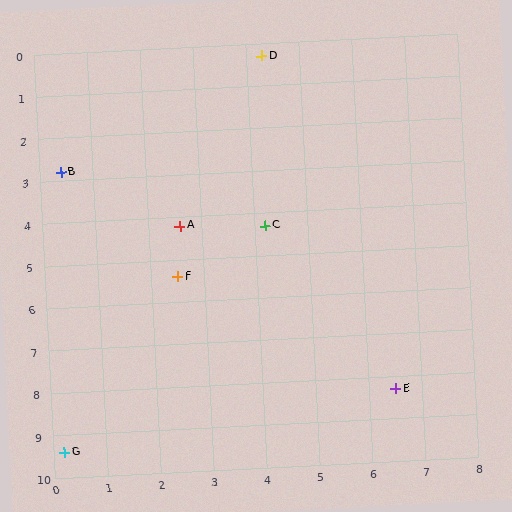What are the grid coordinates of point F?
Point F is at approximately (2.5, 5.4).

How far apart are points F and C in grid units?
Points F and C are about 2.0 grid units apart.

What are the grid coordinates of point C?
Point C is at approximately (4.2, 4.3).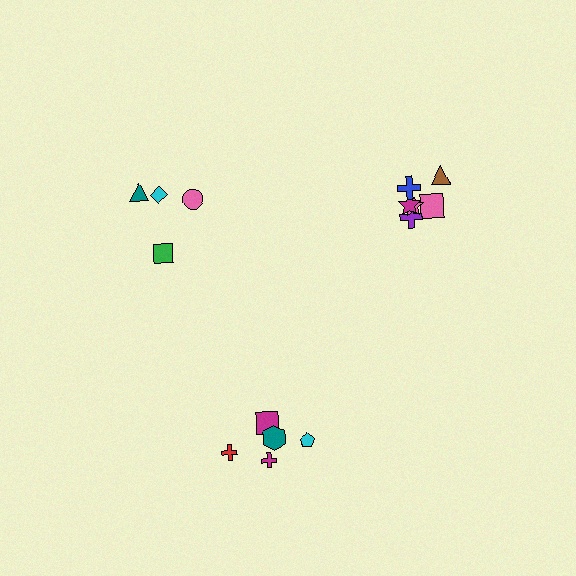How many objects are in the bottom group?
There are 5 objects.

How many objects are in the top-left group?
There are 4 objects.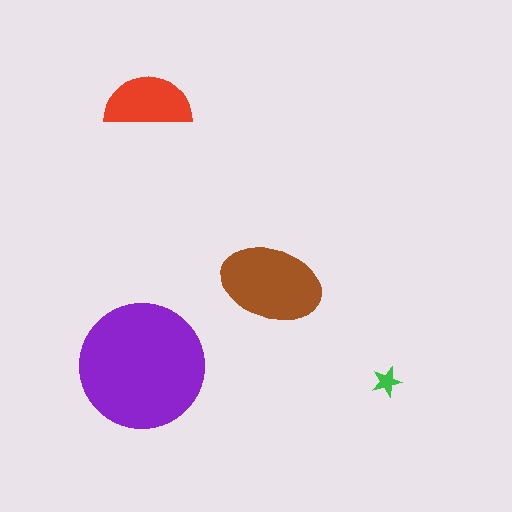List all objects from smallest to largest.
The green star, the red semicircle, the brown ellipse, the purple circle.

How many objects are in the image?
There are 4 objects in the image.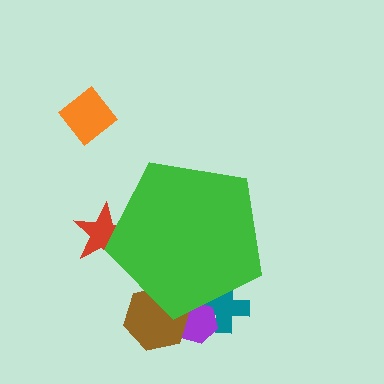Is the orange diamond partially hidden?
No, the orange diamond is fully visible.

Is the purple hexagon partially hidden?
Yes, the purple hexagon is partially hidden behind the green pentagon.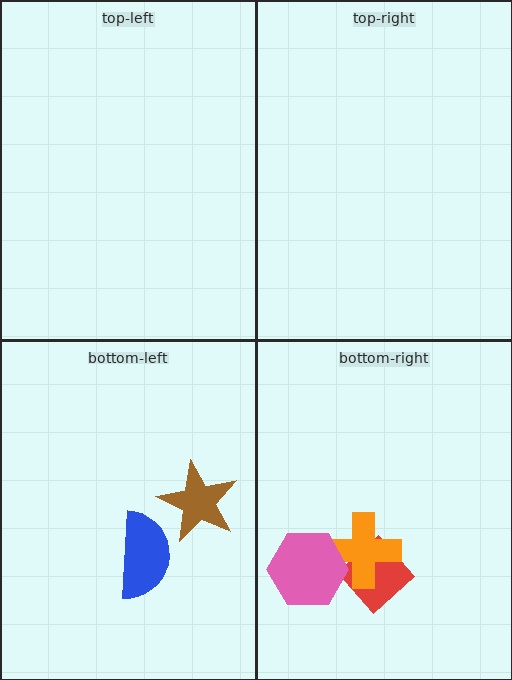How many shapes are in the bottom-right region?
3.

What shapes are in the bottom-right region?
The red diamond, the orange cross, the pink hexagon.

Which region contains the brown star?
The bottom-left region.